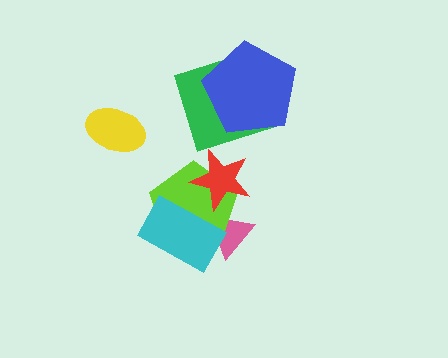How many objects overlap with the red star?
1 object overlaps with the red star.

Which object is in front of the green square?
The blue pentagon is in front of the green square.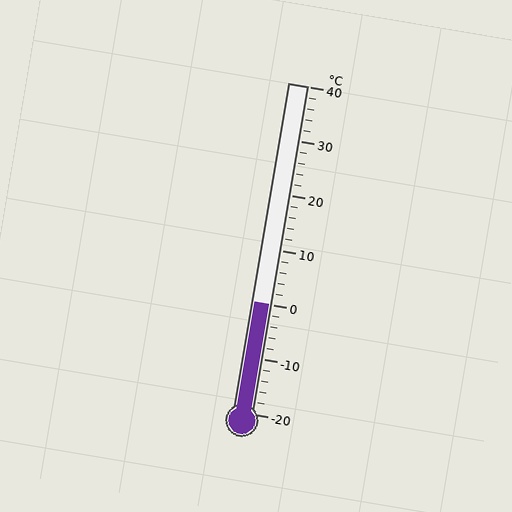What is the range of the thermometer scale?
The thermometer scale ranges from -20°C to 40°C.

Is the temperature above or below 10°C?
The temperature is below 10°C.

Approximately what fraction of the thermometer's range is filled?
The thermometer is filled to approximately 35% of its range.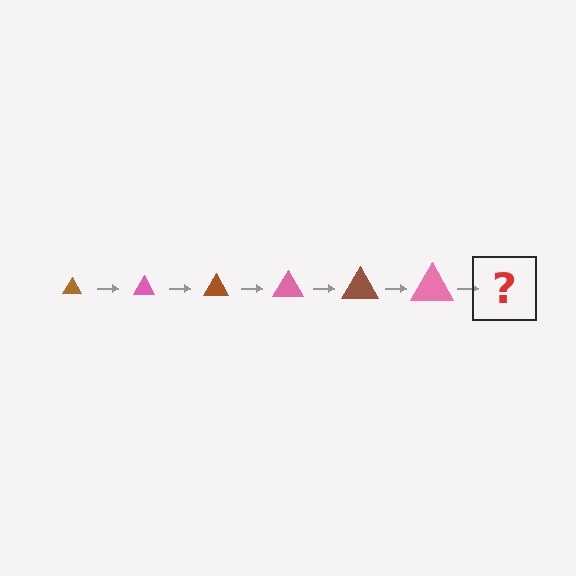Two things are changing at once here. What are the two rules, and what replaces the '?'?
The two rules are that the triangle grows larger each step and the color cycles through brown and pink. The '?' should be a brown triangle, larger than the previous one.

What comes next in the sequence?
The next element should be a brown triangle, larger than the previous one.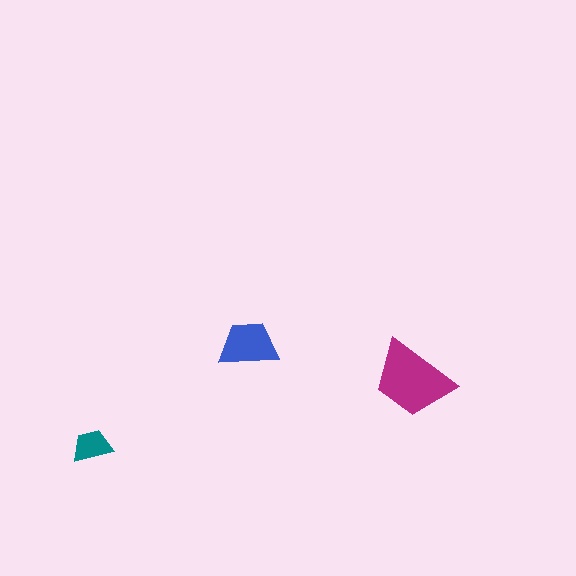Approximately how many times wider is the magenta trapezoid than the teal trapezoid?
About 2 times wider.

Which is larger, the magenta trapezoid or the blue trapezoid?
The magenta one.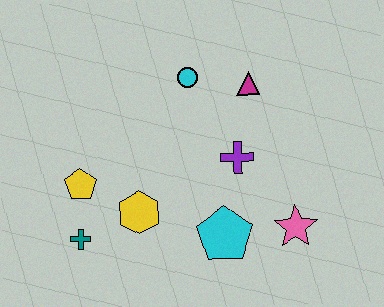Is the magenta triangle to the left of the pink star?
Yes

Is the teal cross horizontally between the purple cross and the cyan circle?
No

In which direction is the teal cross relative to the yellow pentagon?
The teal cross is below the yellow pentagon.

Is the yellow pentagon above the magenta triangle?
No